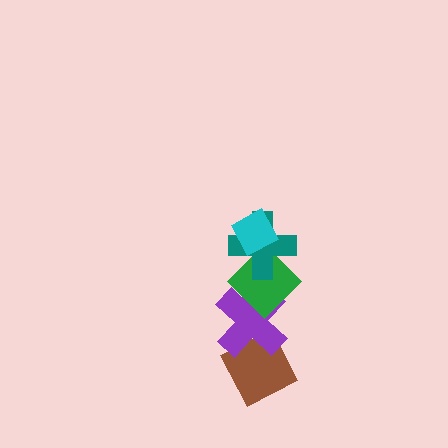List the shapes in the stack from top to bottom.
From top to bottom: the cyan diamond, the teal cross, the green diamond, the purple cross, the brown diamond.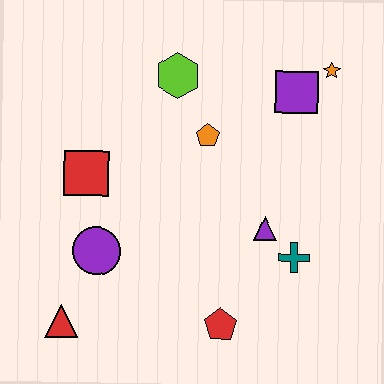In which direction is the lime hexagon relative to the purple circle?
The lime hexagon is above the purple circle.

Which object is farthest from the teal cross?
The red triangle is farthest from the teal cross.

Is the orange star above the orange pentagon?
Yes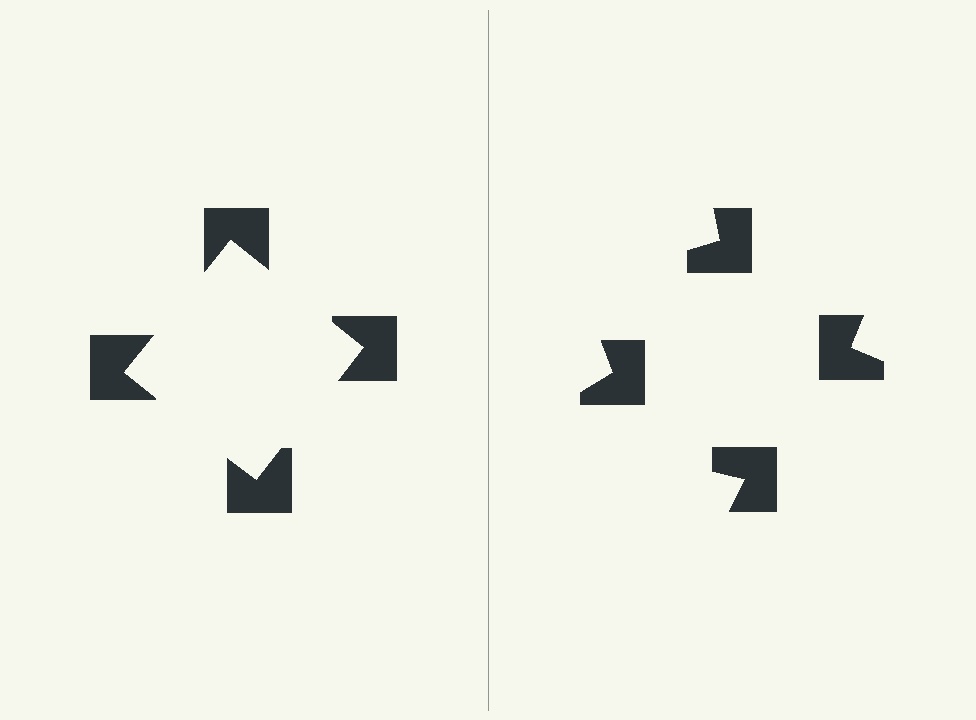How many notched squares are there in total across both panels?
8 — 4 on each side.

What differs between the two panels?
The notched squares are positioned identically on both sides; only the wedge orientations differ. On the left they align to a square; on the right they are misaligned.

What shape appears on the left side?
An illusory square.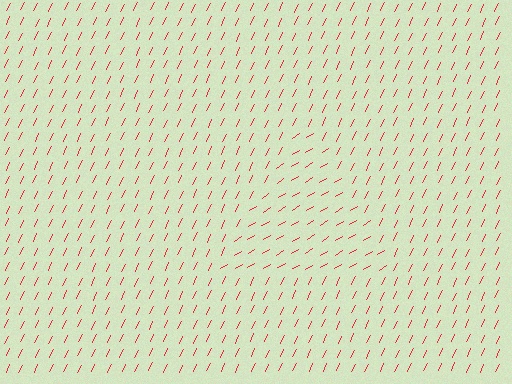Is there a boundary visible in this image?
Yes, there is a texture boundary formed by a change in line orientation.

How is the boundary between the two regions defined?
The boundary is defined purely by a change in line orientation (approximately 33 degrees difference). All lines are the same color and thickness.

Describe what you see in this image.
The image is filled with small red line segments. A triangle region in the image has lines oriented differently from the surrounding lines, creating a visible texture boundary.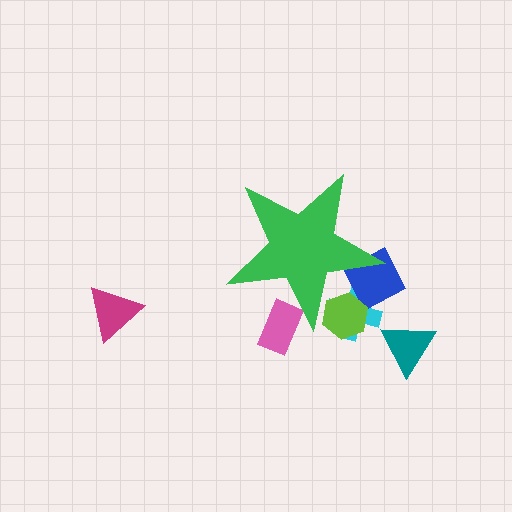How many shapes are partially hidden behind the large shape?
4 shapes are partially hidden.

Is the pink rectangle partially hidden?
Yes, the pink rectangle is partially hidden behind the green star.